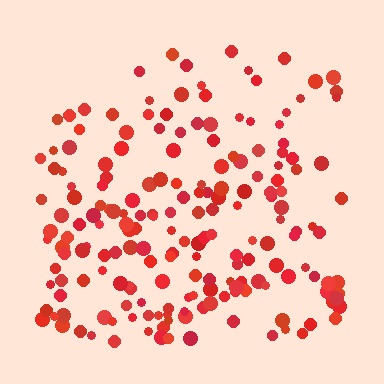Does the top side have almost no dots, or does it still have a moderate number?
Still a moderate number, just noticeably fewer than the bottom.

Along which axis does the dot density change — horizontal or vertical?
Vertical.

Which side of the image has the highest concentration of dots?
The bottom.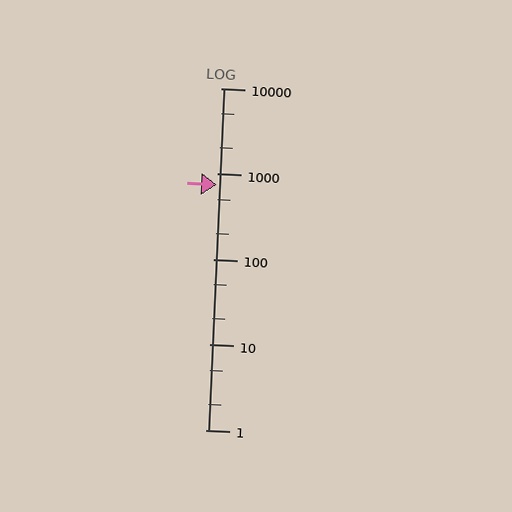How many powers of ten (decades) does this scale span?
The scale spans 4 decades, from 1 to 10000.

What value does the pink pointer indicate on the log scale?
The pointer indicates approximately 740.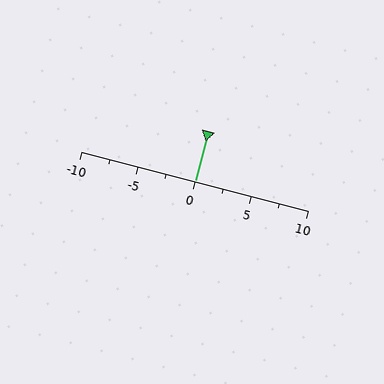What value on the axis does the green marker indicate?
The marker indicates approximately 0.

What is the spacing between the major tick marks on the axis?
The major ticks are spaced 5 apart.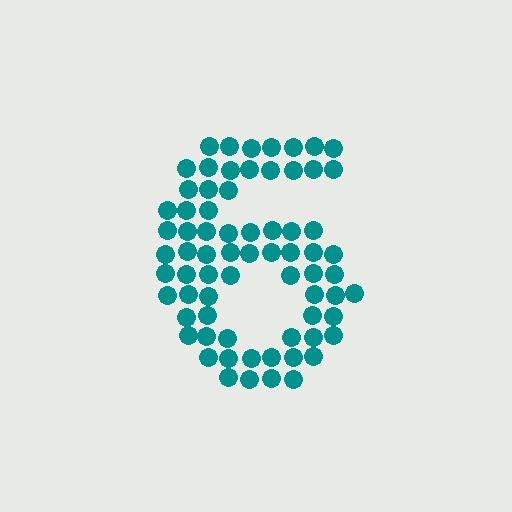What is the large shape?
The large shape is the digit 6.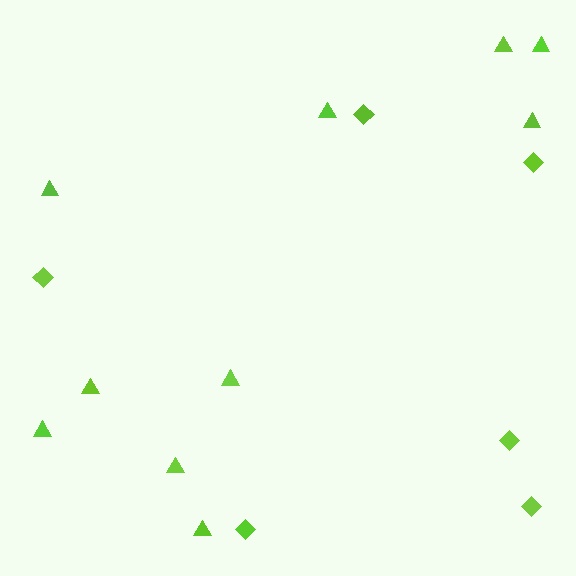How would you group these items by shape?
There are 2 groups: one group of diamonds (6) and one group of triangles (10).